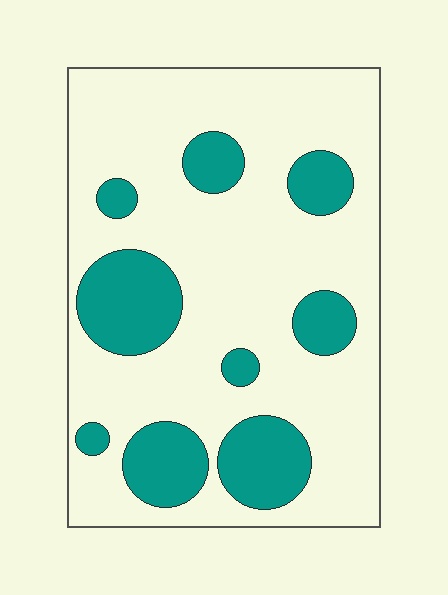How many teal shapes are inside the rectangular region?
9.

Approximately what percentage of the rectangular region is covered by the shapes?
Approximately 25%.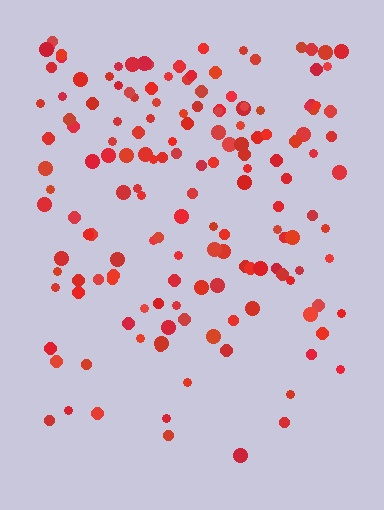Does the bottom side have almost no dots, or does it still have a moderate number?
Still a moderate number, just noticeably fewer than the top.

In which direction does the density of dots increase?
From bottom to top, with the top side densest.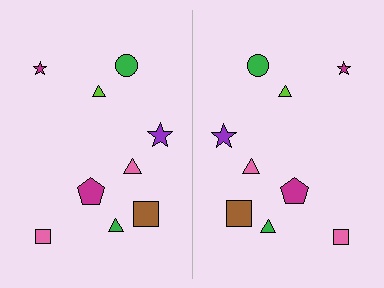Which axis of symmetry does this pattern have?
The pattern has a vertical axis of symmetry running through the center of the image.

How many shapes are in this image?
There are 18 shapes in this image.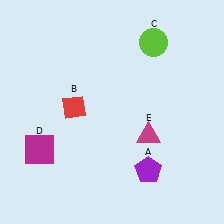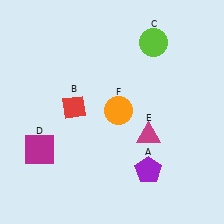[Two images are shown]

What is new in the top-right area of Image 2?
An orange circle (F) was added in the top-right area of Image 2.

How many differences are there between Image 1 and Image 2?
There is 1 difference between the two images.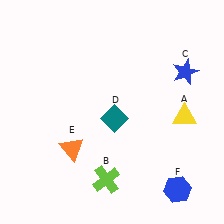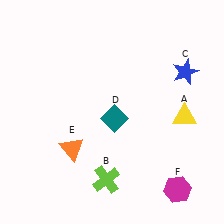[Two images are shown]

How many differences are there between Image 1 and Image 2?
There is 1 difference between the two images.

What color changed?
The hexagon (F) changed from blue in Image 1 to magenta in Image 2.